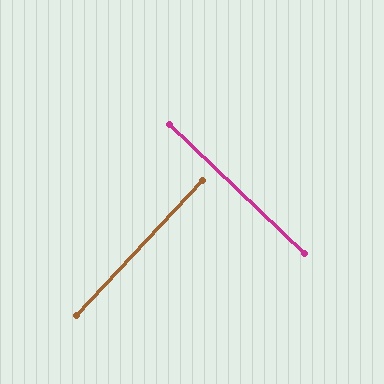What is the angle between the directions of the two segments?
Approximately 90 degrees.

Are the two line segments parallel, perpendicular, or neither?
Perpendicular — they meet at approximately 90°.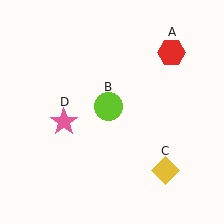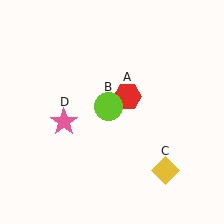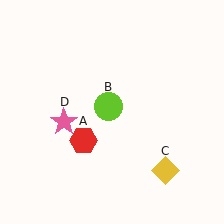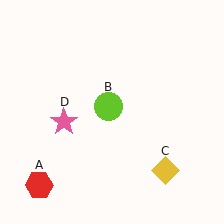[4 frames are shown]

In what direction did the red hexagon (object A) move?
The red hexagon (object A) moved down and to the left.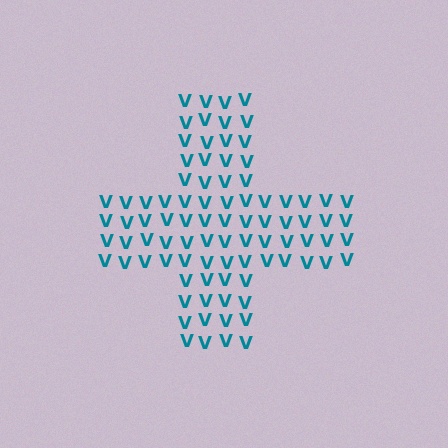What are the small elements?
The small elements are letter V's.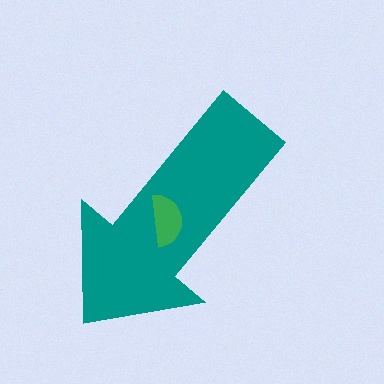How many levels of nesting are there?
2.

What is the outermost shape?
The teal arrow.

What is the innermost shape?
The green semicircle.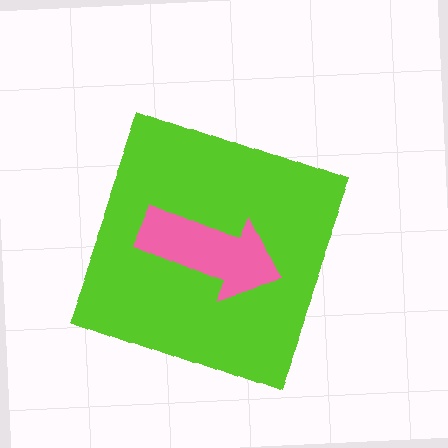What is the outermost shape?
The lime diamond.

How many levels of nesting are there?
2.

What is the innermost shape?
The pink arrow.